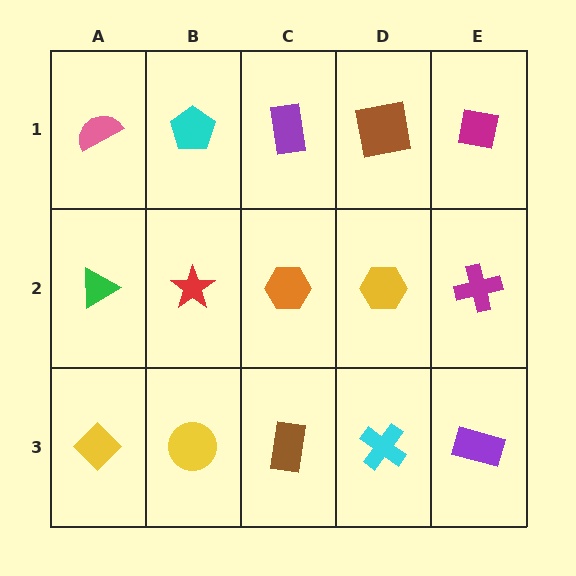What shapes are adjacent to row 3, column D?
A yellow hexagon (row 2, column D), a brown rectangle (row 3, column C), a purple rectangle (row 3, column E).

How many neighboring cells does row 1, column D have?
3.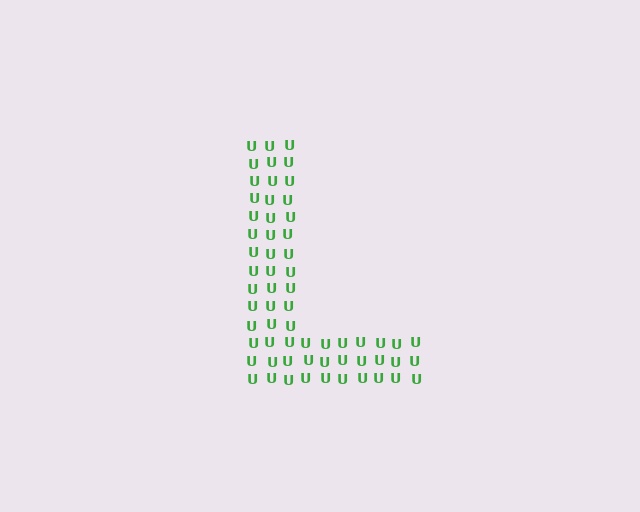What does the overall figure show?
The overall figure shows the letter L.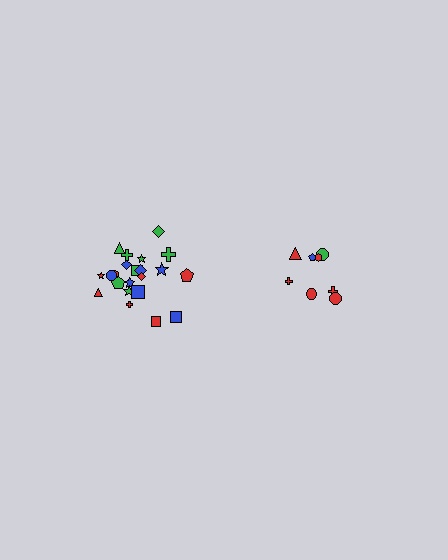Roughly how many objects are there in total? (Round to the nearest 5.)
Roughly 30 objects in total.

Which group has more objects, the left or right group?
The left group.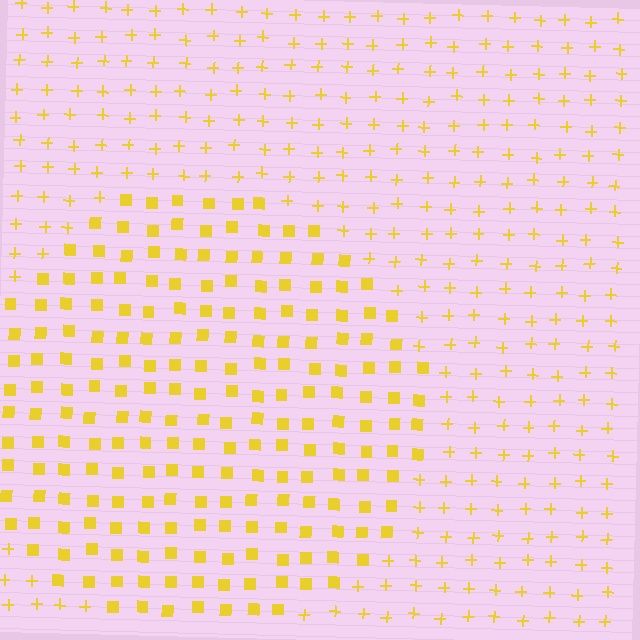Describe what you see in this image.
The image is filled with small yellow elements arranged in a uniform grid. A circle-shaped region contains squares, while the surrounding area contains plus signs. The boundary is defined purely by the change in element shape.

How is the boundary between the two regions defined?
The boundary is defined by a change in element shape: squares inside vs. plus signs outside. All elements share the same color and spacing.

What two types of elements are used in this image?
The image uses squares inside the circle region and plus signs outside it.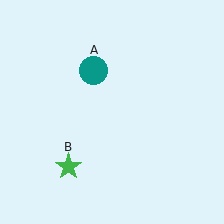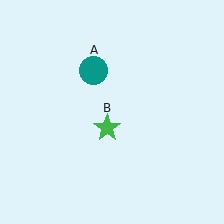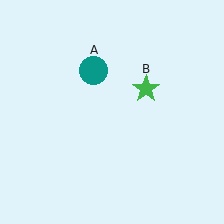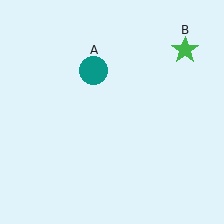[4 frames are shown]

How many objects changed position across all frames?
1 object changed position: green star (object B).